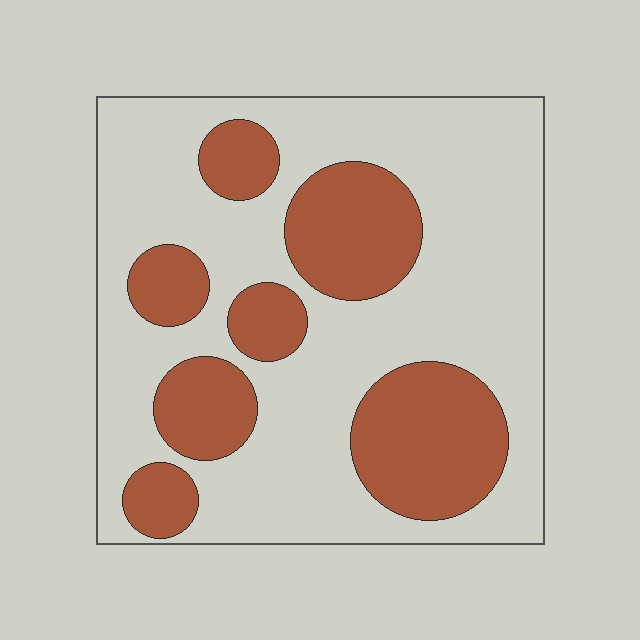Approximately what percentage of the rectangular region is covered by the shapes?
Approximately 30%.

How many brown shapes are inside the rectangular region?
7.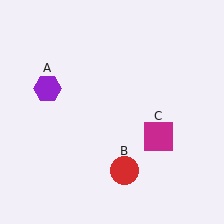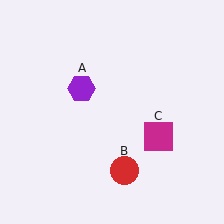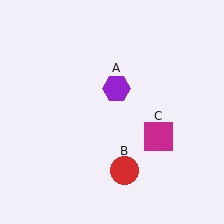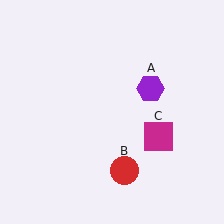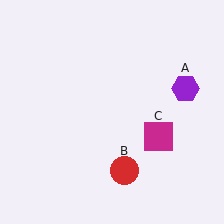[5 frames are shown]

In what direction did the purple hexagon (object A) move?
The purple hexagon (object A) moved right.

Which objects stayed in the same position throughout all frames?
Red circle (object B) and magenta square (object C) remained stationary.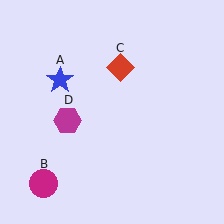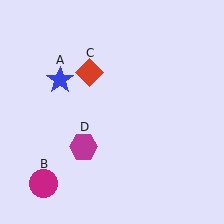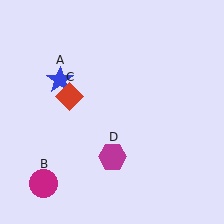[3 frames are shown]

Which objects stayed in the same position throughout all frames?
Blue star (object A) and magenta circle (object B) remained stationary.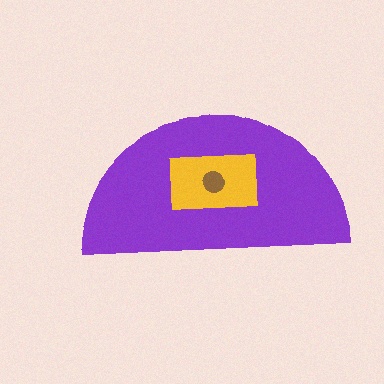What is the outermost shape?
The purple semicircle.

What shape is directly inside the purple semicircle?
The yellow rectangle.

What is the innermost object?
The brown circle.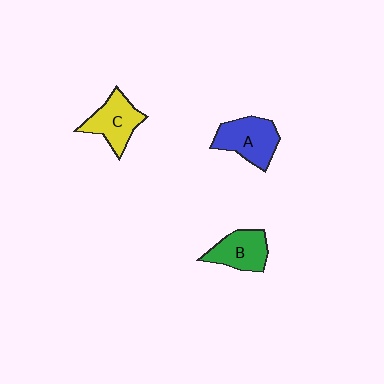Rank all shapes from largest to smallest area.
From largest to smallest: A (blue), C (yellow), B (green).